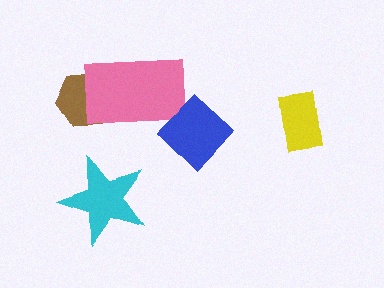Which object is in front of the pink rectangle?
The blue diamond is in front of the pink rectangle.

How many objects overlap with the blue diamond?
1 object overlaps with the blue diamond.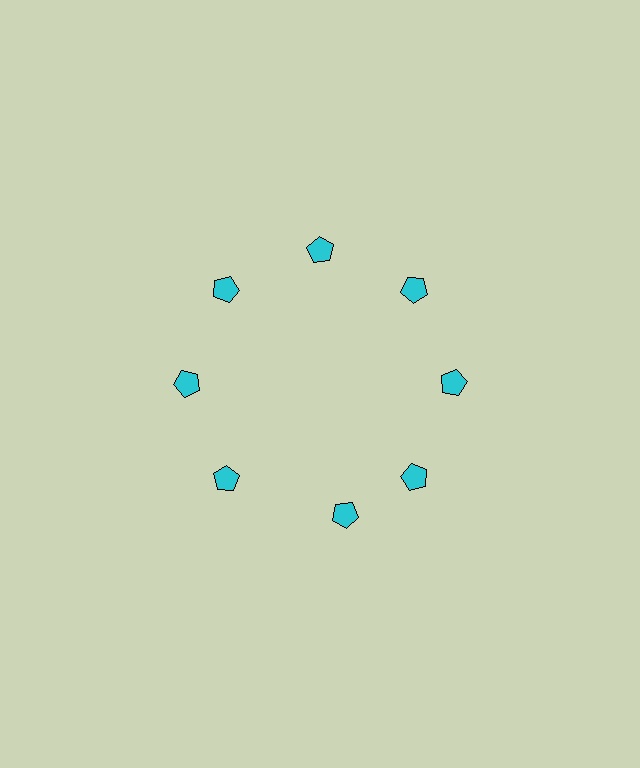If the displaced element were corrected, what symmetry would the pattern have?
It would have 8-fold rotational symmetry — the pattern would map onto itself every 45 degrees.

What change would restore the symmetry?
The symmetry would be restored by rotating it back into even spacing with its neighbors so that all 8 pentagons sit at equal angles and equal distance from the center.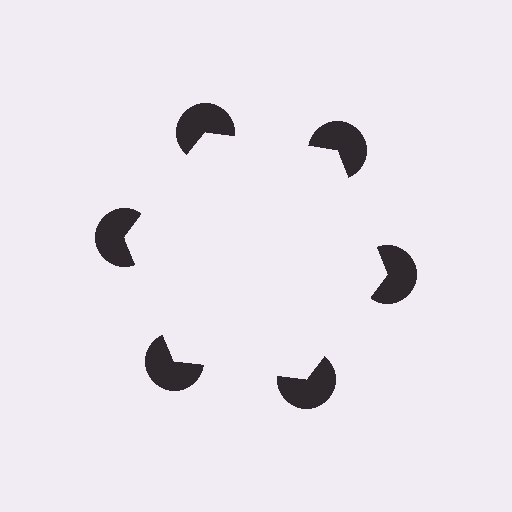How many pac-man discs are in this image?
There are 6 — one at each vertex of the illusory hexagon.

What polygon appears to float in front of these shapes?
An illusory hexagon — its edges are inferred from the aligned wedge cuts in the pac-man discs, not physically drawn.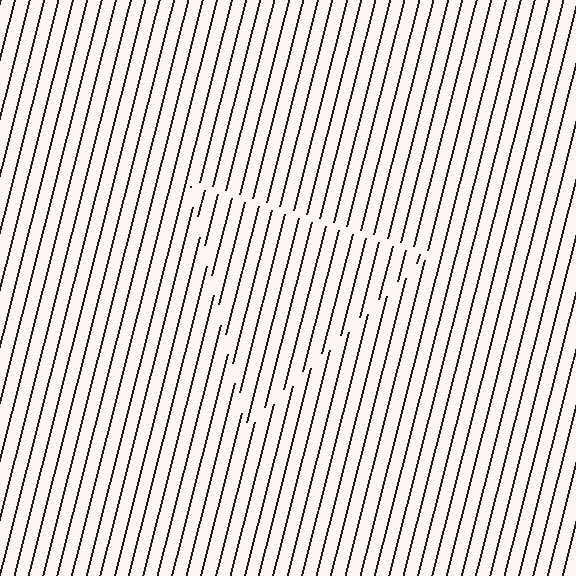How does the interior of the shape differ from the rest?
The interior of the shape contains the same grating, shifted by half a period — the contour is defined by the phase discontinuity where line-ends from the inner and outer gratings abut.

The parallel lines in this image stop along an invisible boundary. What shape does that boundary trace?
An illusory triangle. The interior of the shape contains the same grating, shifted by half a period — the contour is defined by the phase discontinuity where line-ends from the inner and outer gratings abut.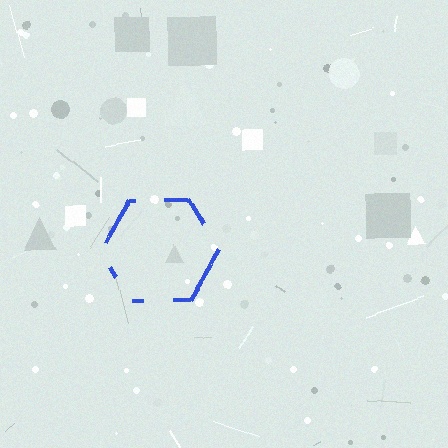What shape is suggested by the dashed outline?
The dashed outline suggests a hexagon.